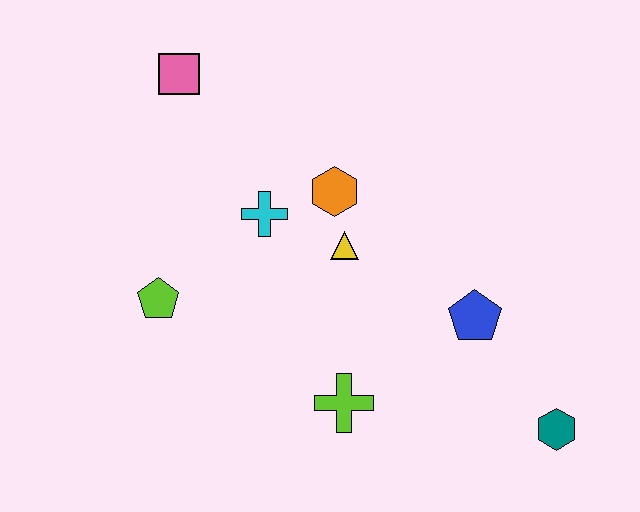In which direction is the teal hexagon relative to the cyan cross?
The teal hexagon is to the right of the cyan cross.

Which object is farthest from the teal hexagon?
The pink square is farthest from the teal hexagon.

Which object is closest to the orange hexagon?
The yellow triangle is closest to the orange hexagon.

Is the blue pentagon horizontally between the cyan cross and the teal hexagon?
Yes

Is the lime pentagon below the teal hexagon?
No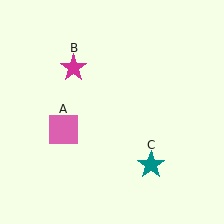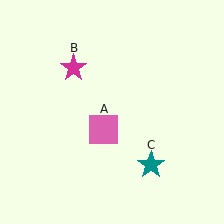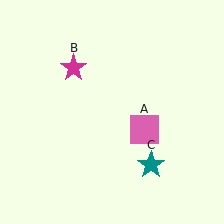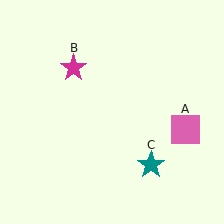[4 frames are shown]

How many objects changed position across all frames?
1 object changed position: pink square (object A).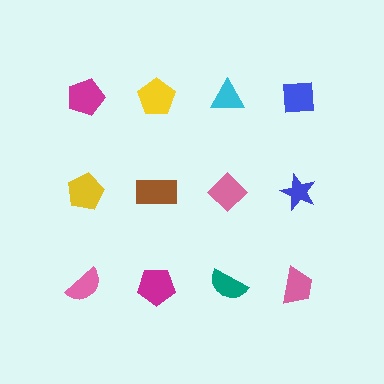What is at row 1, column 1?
A magenta pentagon.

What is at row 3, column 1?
A pink semicircle.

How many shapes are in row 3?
4 shapes.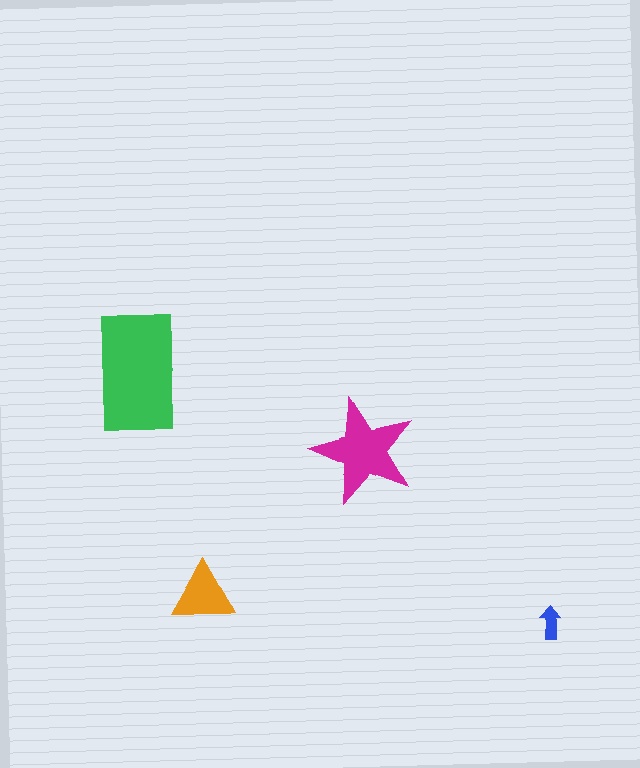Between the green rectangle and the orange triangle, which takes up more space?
The green rectangle.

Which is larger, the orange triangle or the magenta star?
The magenta star.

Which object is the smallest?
The blue arrow.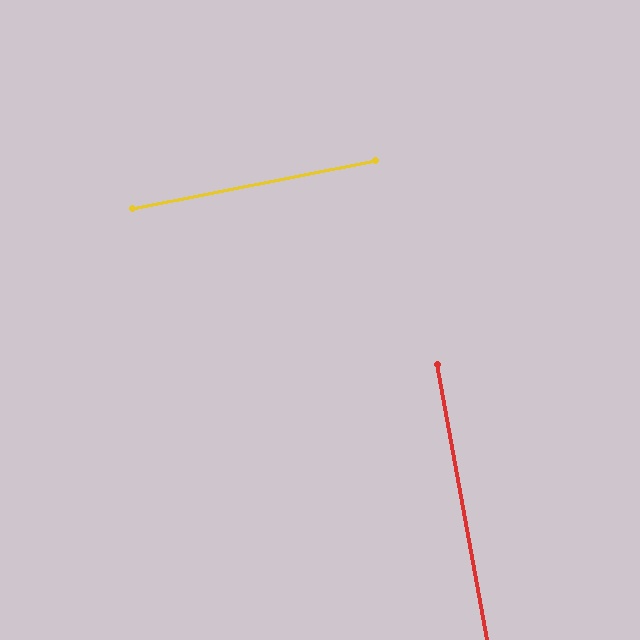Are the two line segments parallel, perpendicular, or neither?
Perpendicular — they meet at approximately 89°.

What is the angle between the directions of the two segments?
Approximately 89 degrees.